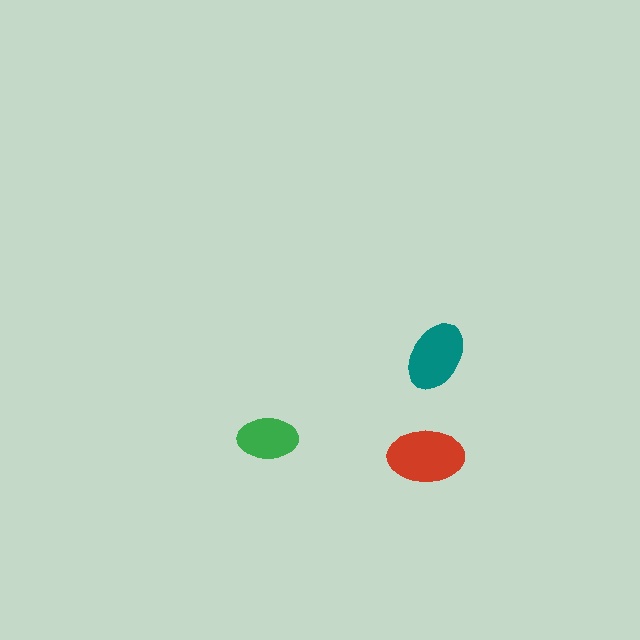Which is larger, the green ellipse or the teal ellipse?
The teal one.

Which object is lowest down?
The red ellipse is bottommost.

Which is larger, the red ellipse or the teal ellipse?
The red one.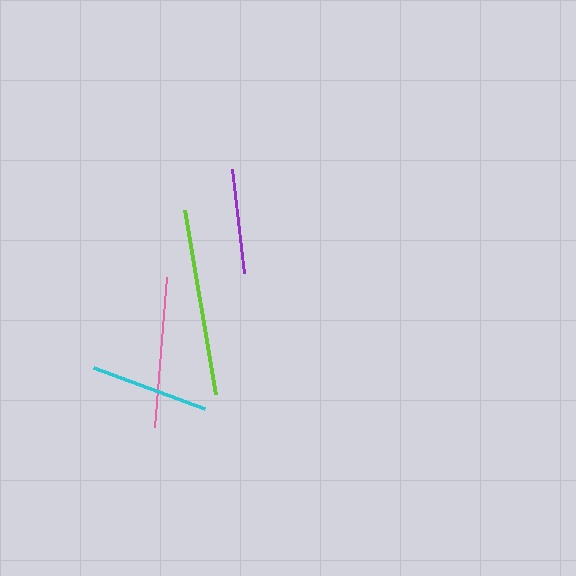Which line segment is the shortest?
The purple line is the shortest at approximately 105 pixels.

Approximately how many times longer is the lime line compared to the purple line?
The lime line is approximately 1.8 times the length of the purple line.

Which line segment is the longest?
The lime line is the longest at approximately 186 pixels.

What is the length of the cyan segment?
The cyan segment is approximately 119 pixels long.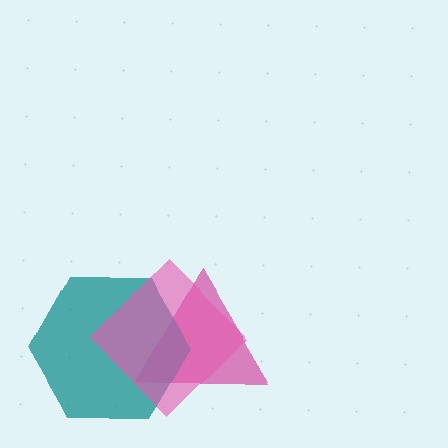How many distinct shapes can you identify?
There are 3 distinct shapes: a magenta triangle, a teal hexagon, a pink diamond.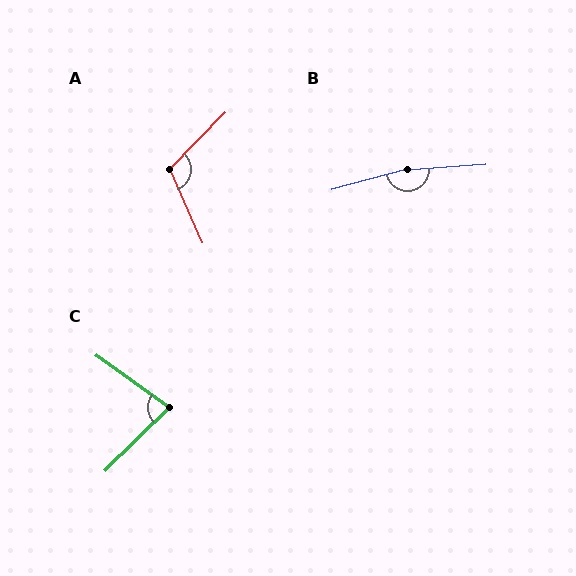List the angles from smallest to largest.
C (80°), A (112°), B (169°).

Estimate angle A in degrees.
Approximately 112 degrees.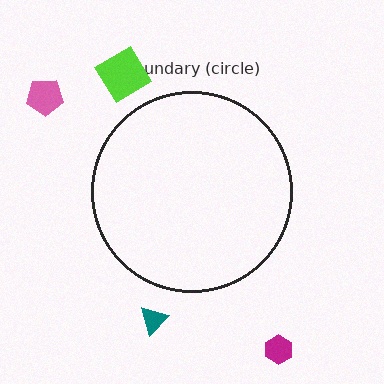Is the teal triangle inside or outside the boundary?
Outside.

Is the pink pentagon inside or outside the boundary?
Outside.